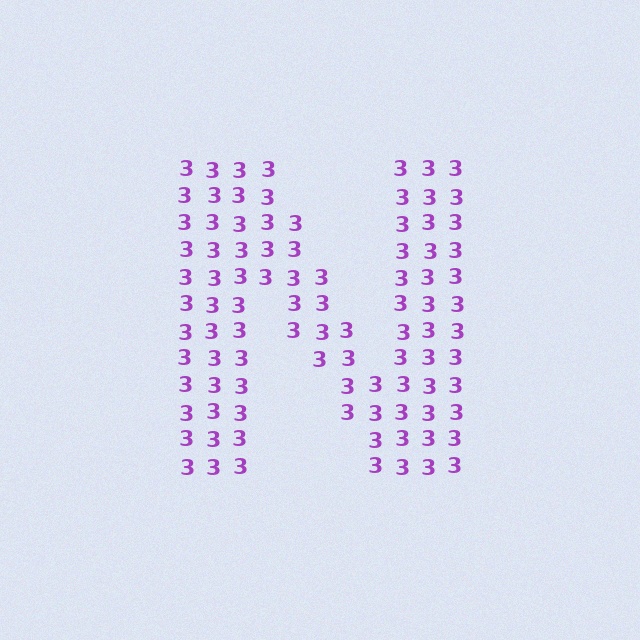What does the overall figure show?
The overall figure shows the letter N.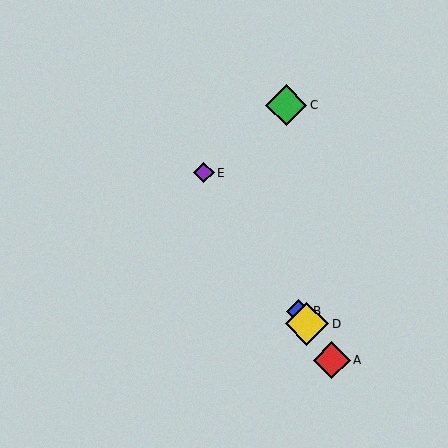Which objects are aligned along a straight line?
Objects A, B, D, E are aligned along a straight line.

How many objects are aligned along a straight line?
4 objects (A, B, D, E) are aligned along a straight line.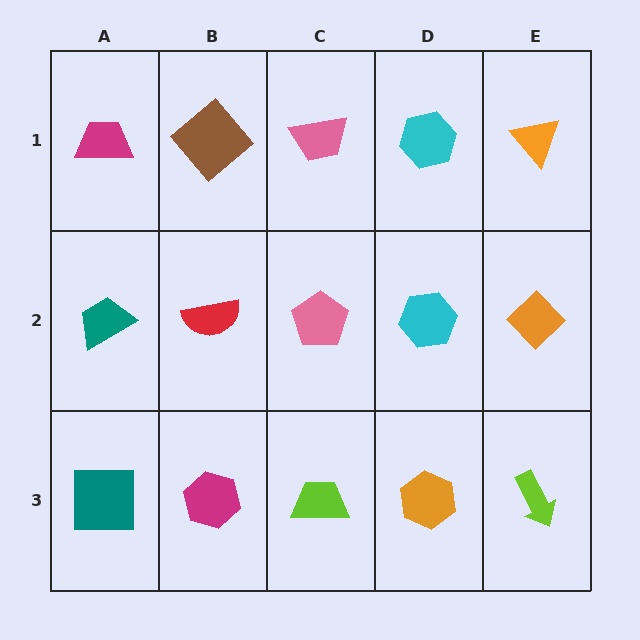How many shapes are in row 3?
5 shapes.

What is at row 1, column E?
An orange triangle.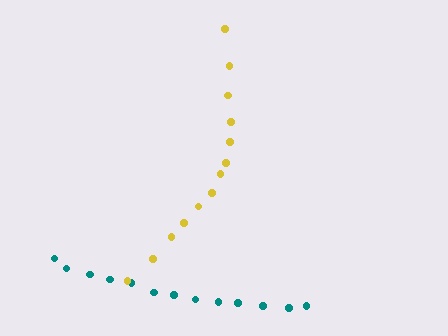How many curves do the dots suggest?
There are 2 distinct paths.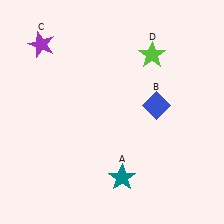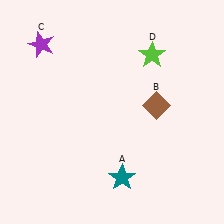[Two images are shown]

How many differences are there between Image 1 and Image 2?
There is 1 difference between the two images.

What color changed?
The diamond (B) changed from blue in Image 1 to brown in Image 2.